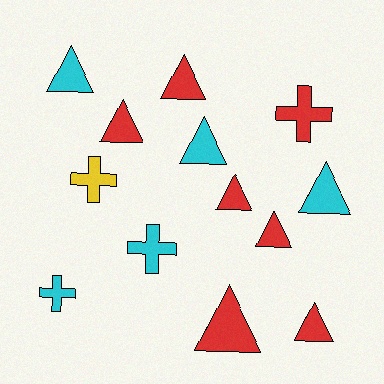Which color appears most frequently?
Red, with 7 objects.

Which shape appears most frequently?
Triangle, with 9 objects.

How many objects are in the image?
There are 13 objects.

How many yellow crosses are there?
There is 1 yellow cross.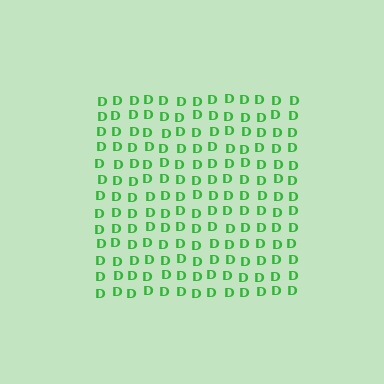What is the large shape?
The large shape is a square.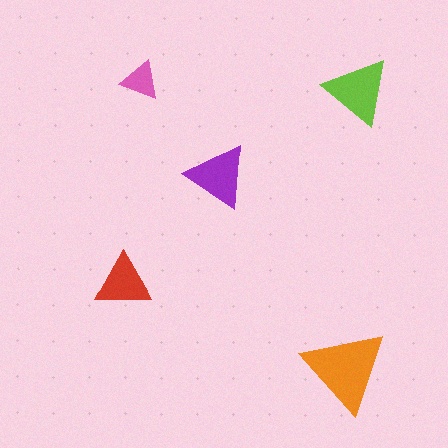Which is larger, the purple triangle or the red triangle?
The purple one.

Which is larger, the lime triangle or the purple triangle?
The lime one.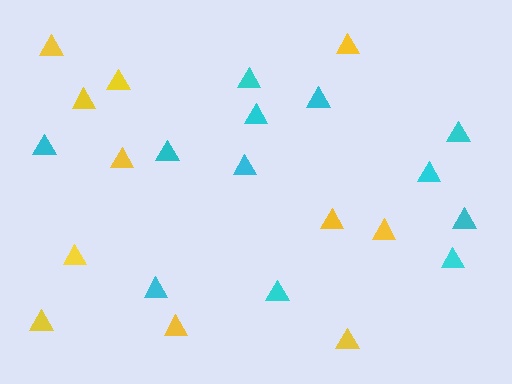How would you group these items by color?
There are 2 groups: one group of yellow triangles (11) and one group of cyan triangles (12).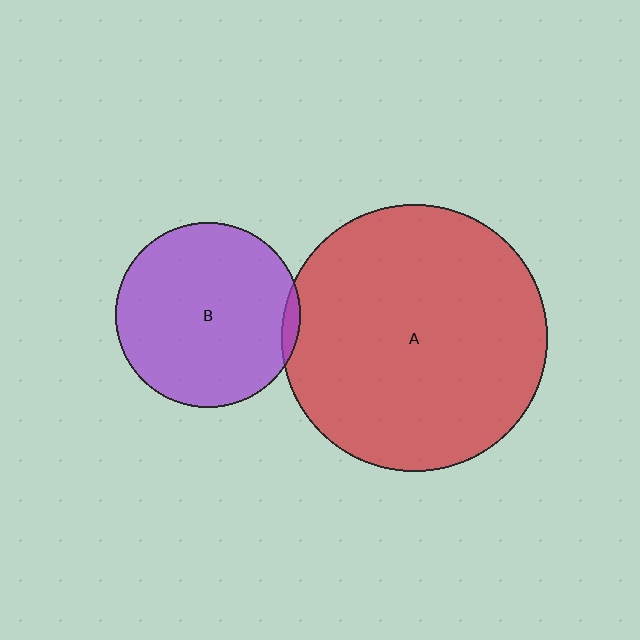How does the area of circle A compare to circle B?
Approximately 2.1 times.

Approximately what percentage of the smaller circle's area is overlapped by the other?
Approximately 5%.